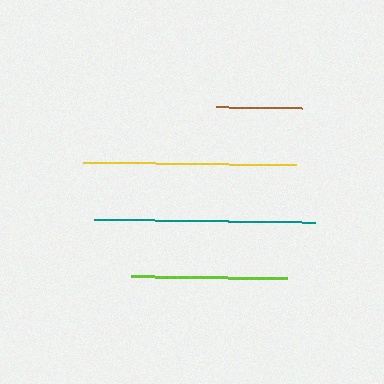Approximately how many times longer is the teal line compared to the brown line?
The teal line is approximately 2.6 times the length of the brown line.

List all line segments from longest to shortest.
From longest to shortest: teal, yellow, lime, brown.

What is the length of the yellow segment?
The yellow segment is approximately 213 pixels long.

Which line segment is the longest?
The teal line is the longest at approximately 221 pixels.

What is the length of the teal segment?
The teal segment is approximately 221 pixels long.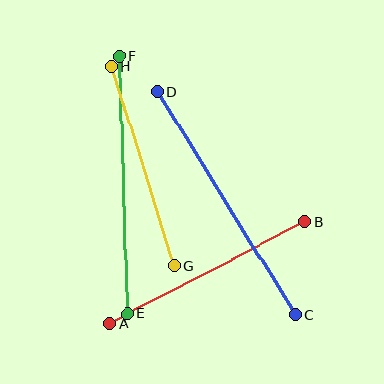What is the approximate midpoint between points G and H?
The midpoint is at approximately (142, 166) pixels.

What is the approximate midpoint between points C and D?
The midpoint is at approximately (226, 204) pixels.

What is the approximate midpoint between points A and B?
The midpoint is at approximately (207, 272) pixels.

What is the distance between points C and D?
The distance is approximately 262 pixels.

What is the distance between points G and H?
The distance is approximately 209 pixels.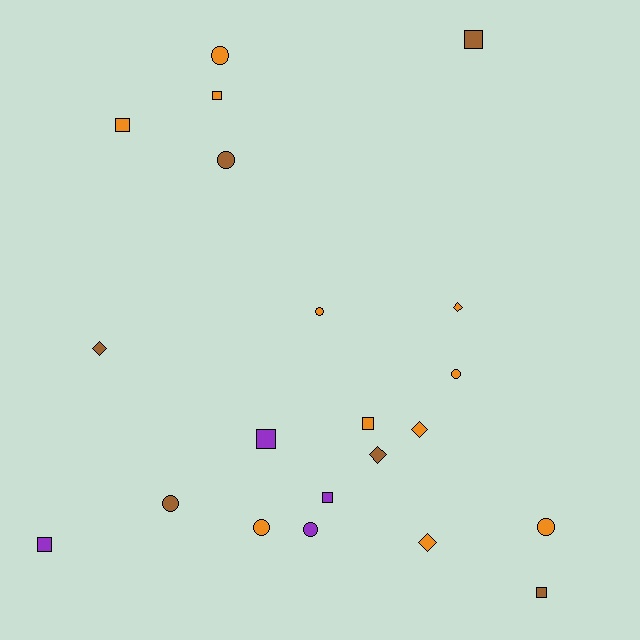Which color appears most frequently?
Orange, with 11 objects.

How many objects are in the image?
There are 21 objects.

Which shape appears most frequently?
Square, with 8 objects.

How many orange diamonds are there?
There are 3 orange diamonds.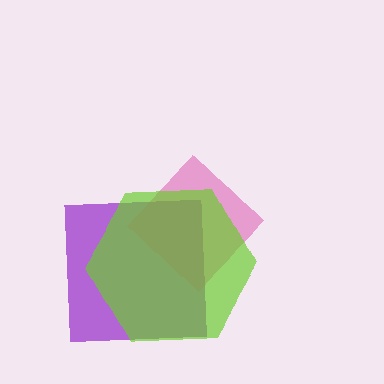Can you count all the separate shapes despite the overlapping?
Yes, there are 3 separate shapes.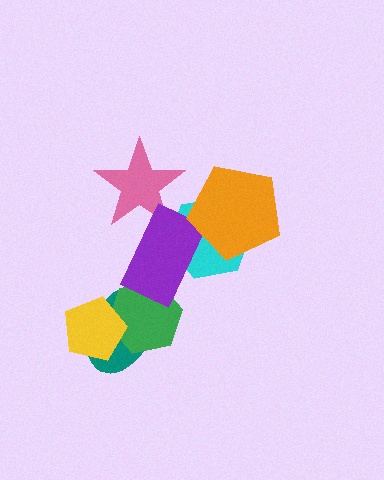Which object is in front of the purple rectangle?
The orange pentagon is in front of the purple rectangle.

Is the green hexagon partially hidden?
Yes, it is partially covered by another shape.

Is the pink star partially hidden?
Yes, it is partially covered by another shape.